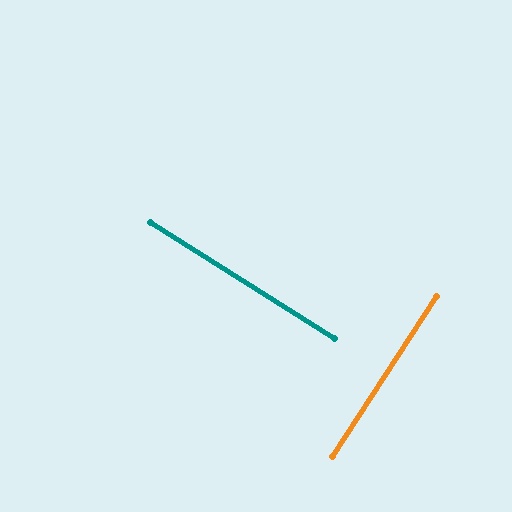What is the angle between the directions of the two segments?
Approximately 89 degrees.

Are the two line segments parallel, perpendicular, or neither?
Perpendicular — they meet at approximately 89°.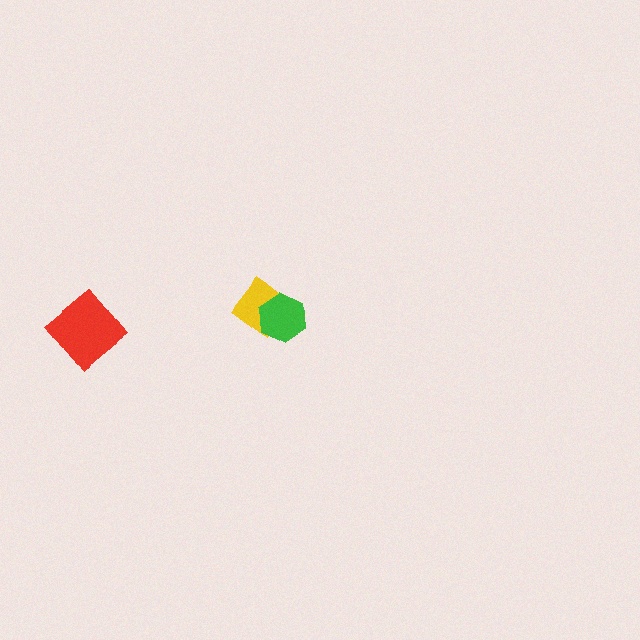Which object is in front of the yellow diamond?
The green hexagon is in front of the yellow diamond.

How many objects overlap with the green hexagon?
1 object overlaps with the green hexagon.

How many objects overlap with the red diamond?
0 objects overlap with the red diamond.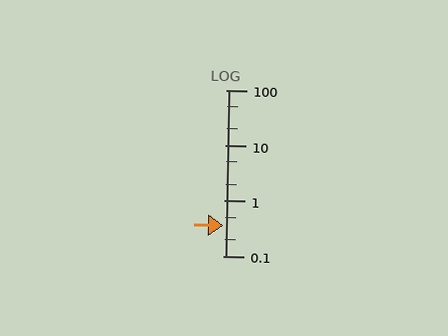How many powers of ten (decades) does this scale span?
The scale spans 3 decades, from 0.1 to 100.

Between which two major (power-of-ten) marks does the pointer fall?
The pointer is between 0.1 and 1.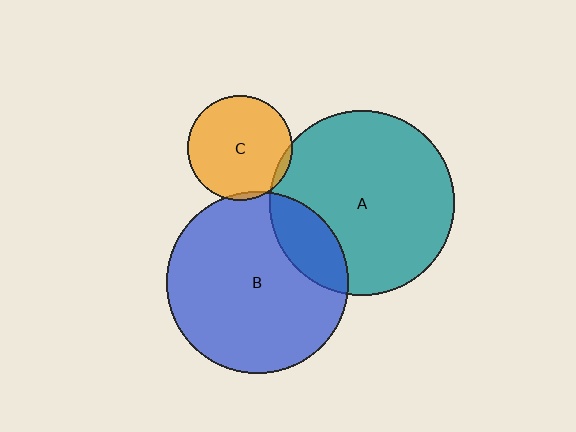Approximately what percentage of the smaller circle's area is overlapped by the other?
Approximately 5%.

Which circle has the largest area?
Circle A (teal).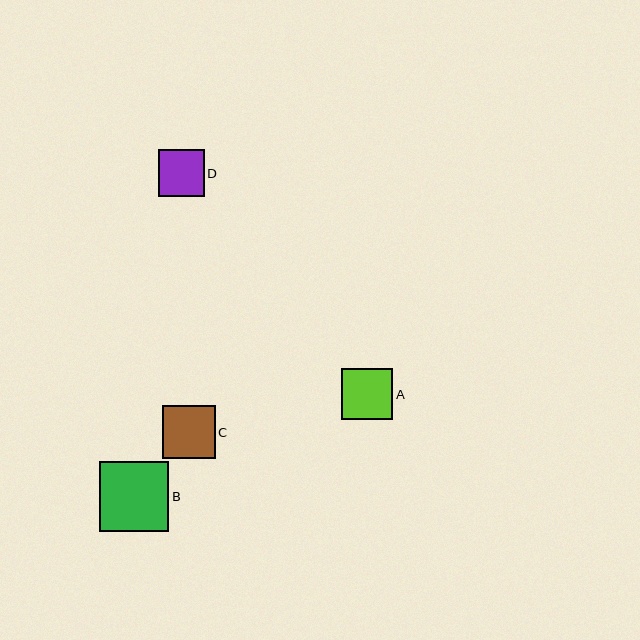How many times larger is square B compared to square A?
Square B is approximately 1.4 times the size of square A.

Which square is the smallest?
Square D is the smallest with a size of approximately 46 pixels.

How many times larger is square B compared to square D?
Square B is approximately 1.5 times the size of square D.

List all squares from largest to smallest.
From largest to smallest: B, C, A, D.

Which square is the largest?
Square B is the largest with a size of approximately 70 pixels.